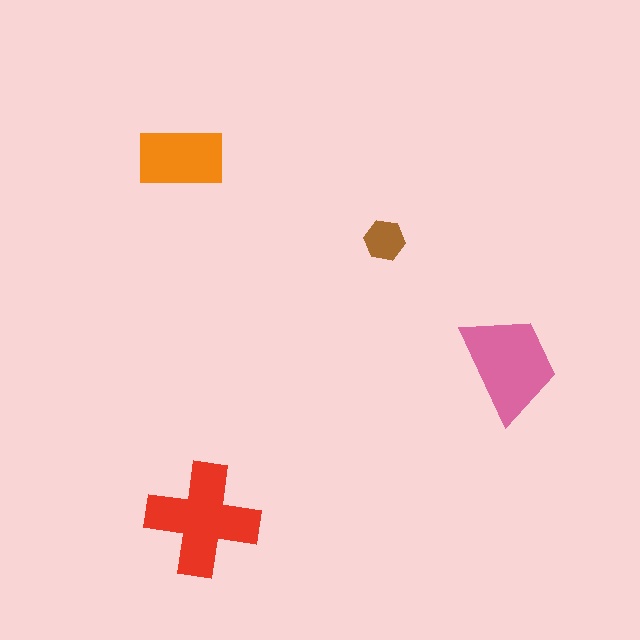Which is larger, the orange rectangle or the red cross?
The red cross.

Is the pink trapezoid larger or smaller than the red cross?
Smaller.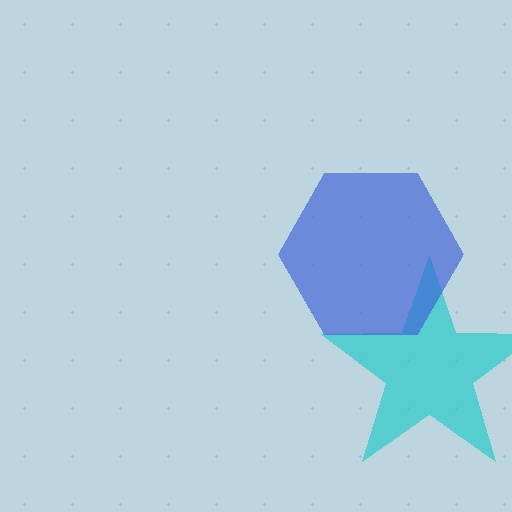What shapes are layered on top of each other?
The layered shapes are: a cyan star, a blue hexagon.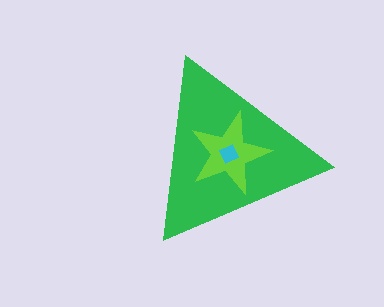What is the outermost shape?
The green triangle.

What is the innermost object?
The cyan square.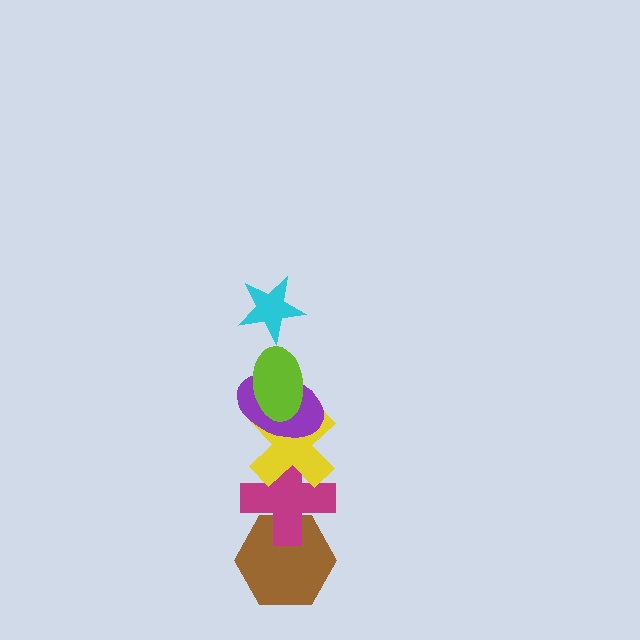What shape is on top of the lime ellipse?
The cyan star is on top of the lime ellipse.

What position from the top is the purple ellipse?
The purple ellipse is 3rd from the top.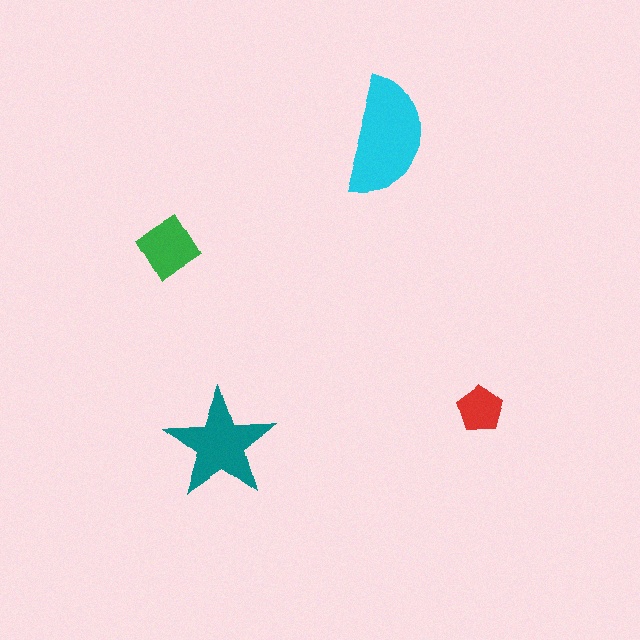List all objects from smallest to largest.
The red pentagon, the green diamond, the teal star, the cyan semicircle.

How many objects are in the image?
There are 4 objects in the image.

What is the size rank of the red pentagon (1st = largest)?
4th.